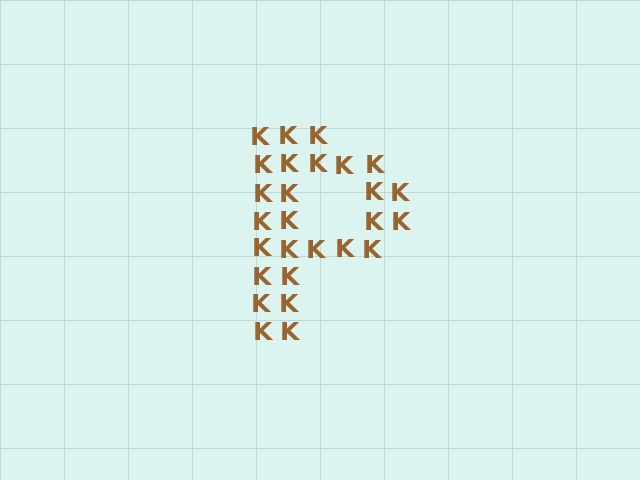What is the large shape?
The large shape is the letter P.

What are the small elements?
The small elements are letter K's.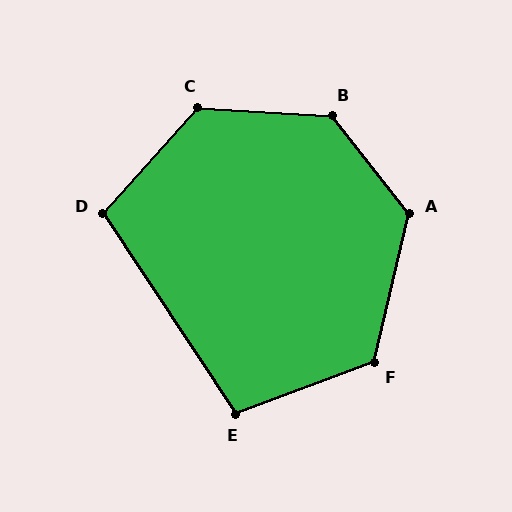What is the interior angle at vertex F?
Approximately 124 degrees (obtuse).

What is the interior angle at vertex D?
Approximately 104 degrees (obtuse).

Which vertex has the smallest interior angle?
E, at approximately 103 degrees.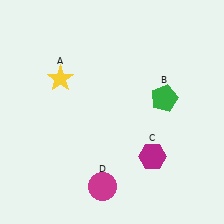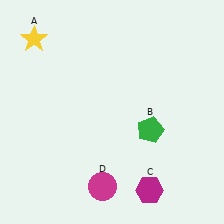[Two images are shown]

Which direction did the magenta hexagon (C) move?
The magenta hexagon (C) moved down.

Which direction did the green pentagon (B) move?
The green pentagon (B) moved down.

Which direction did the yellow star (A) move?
The yellow star (A) moved up.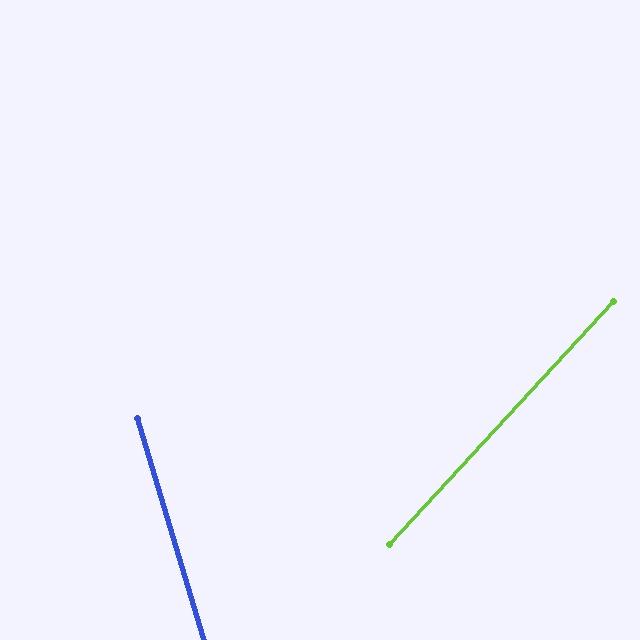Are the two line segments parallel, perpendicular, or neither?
Neither parallel nor perpendicular — they differ by about 59°.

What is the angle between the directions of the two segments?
Approximately 59 degrees.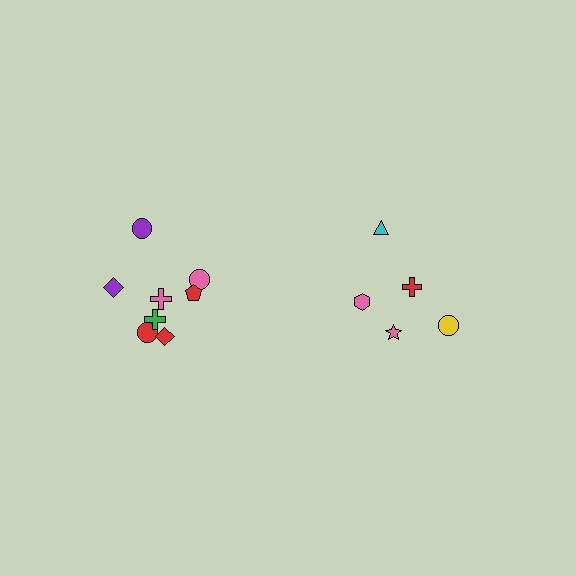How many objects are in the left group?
There are 8 objects.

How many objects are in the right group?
There are 5 objects.